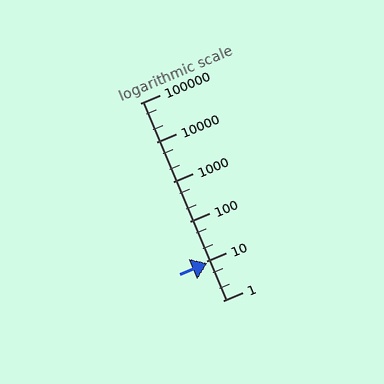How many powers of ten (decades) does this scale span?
The scale spans 5 decades, from 1 to 100000.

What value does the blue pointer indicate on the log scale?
The pointer indicates approximately 8.9.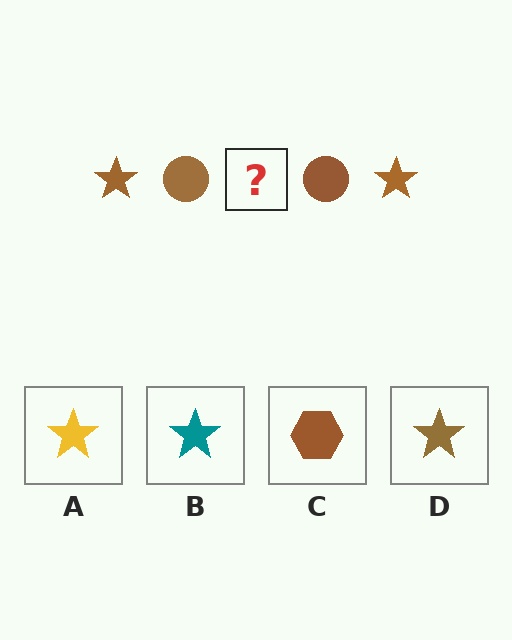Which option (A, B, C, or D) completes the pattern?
D.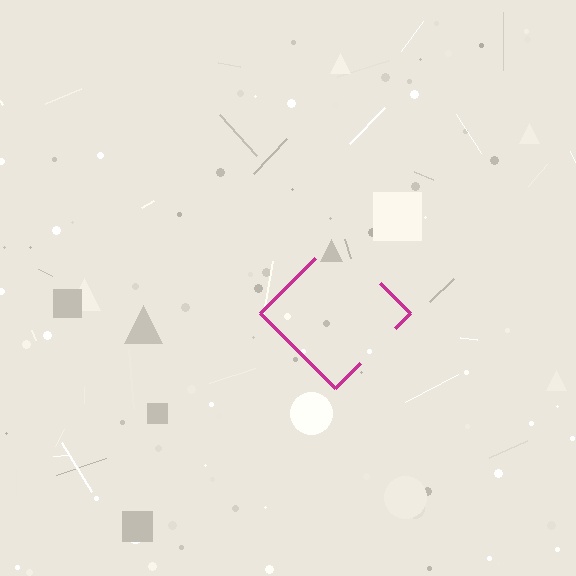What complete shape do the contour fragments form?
The contour fragments form a diamond.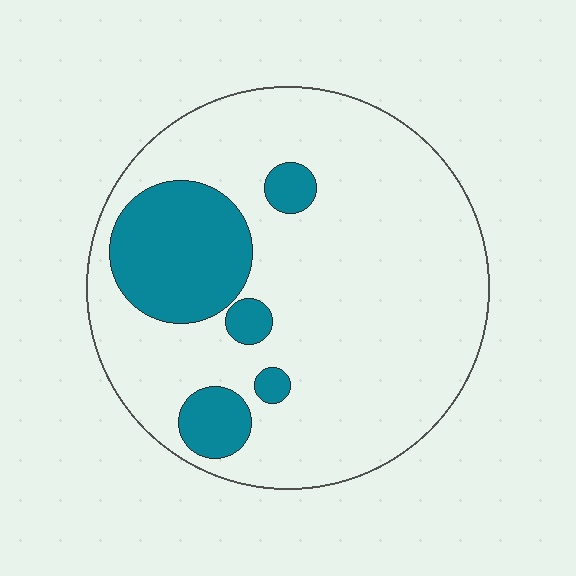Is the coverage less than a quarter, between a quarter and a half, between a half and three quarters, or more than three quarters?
Less than a quarter.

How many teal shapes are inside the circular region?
5.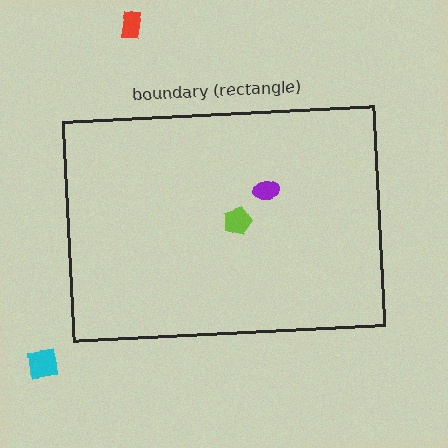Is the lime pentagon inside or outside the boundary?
Inside.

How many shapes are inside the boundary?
2 inside, 2 outside.